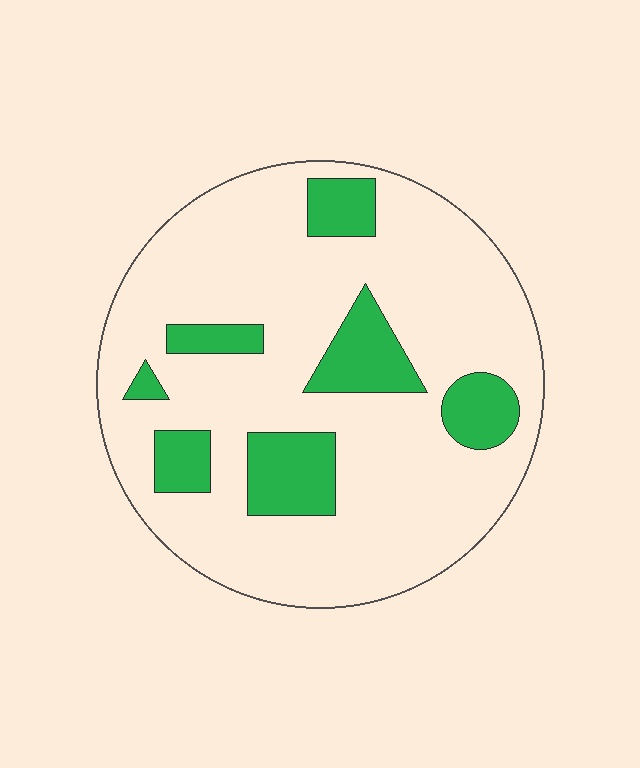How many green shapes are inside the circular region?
7.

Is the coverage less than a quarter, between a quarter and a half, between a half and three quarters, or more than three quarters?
Less than a quarter.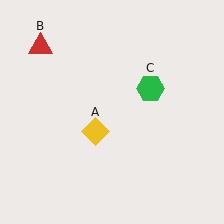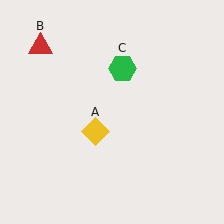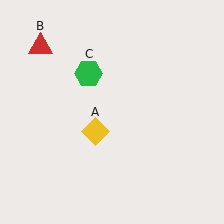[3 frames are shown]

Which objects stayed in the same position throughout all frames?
Yellow diamond (object A) and red triangle (object B) remained stationary.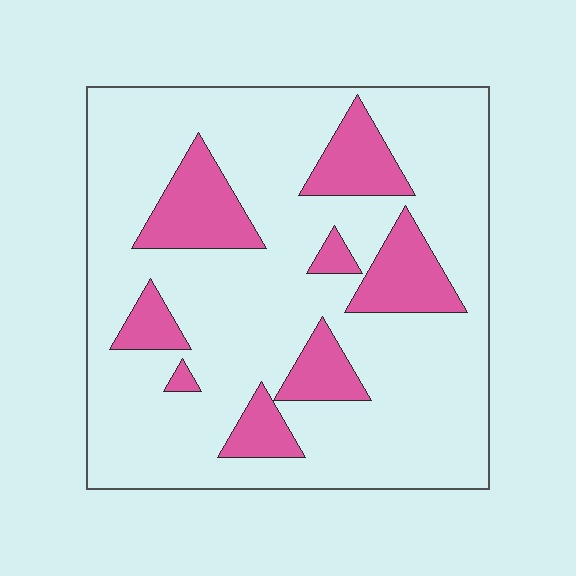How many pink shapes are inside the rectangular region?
8.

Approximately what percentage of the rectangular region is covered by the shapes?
Approximately 20%.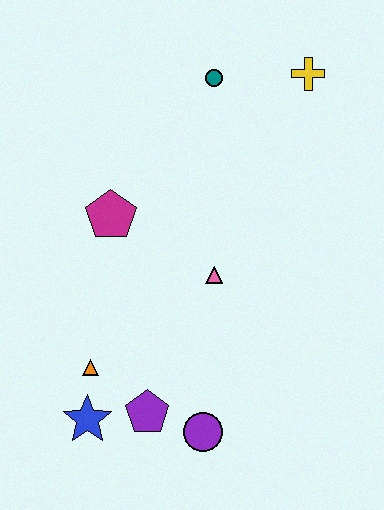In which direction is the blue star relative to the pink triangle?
The blue star is below the pink triangle.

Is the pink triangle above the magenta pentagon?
No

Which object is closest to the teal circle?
The yellow cross is closest to the teal circle.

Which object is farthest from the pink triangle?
The yellow cross is farthest from the pink triangle.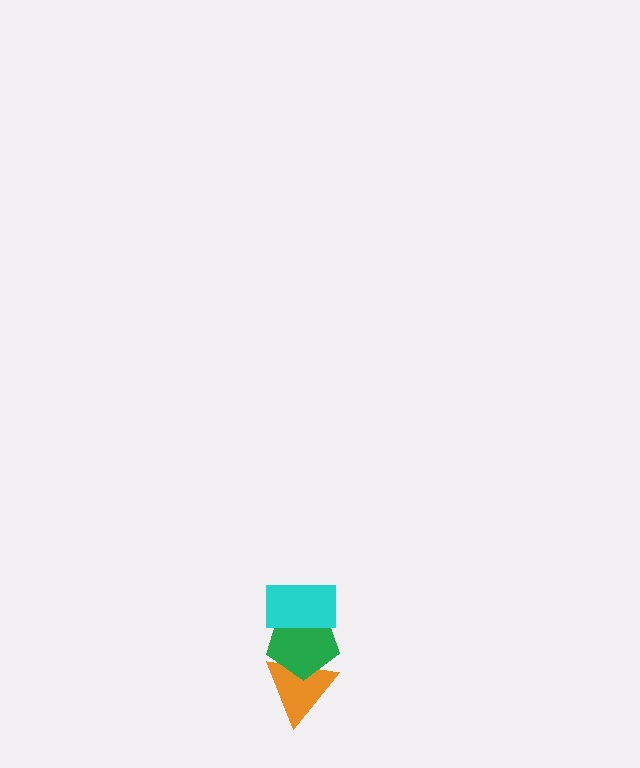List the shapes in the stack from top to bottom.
From top to bottom: the cyan rectangle, the green pentagon, the orange triangle.